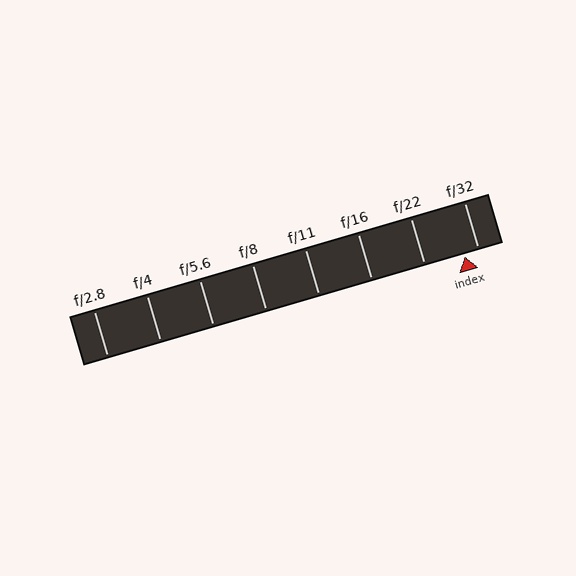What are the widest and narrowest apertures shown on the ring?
The widest aperture shown is f/2.8 and the narrowest is f/32.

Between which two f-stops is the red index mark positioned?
The index mark is between f/22 and f/32.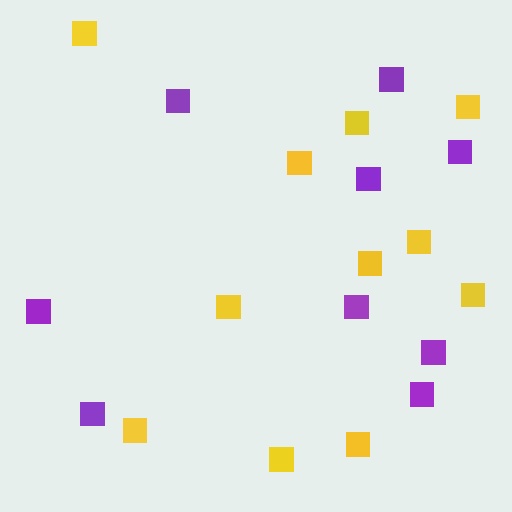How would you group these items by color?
There are 2 groups: one group of yellow squares (11) and one group of purple squares (9).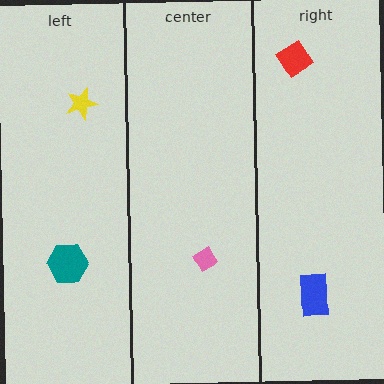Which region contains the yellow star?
The left region.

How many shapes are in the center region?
1.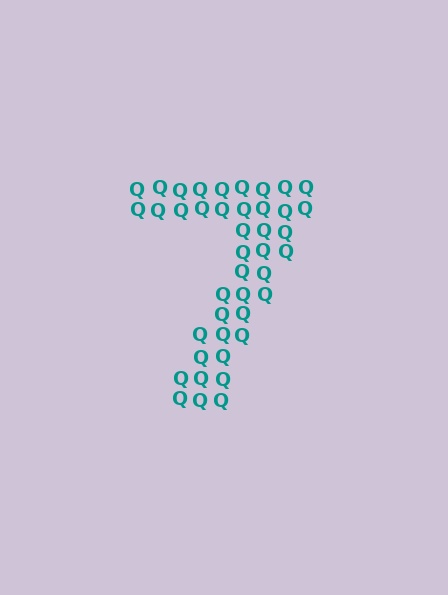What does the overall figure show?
The overall figure shows the digit 7.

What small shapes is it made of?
It is made of small letter Q's.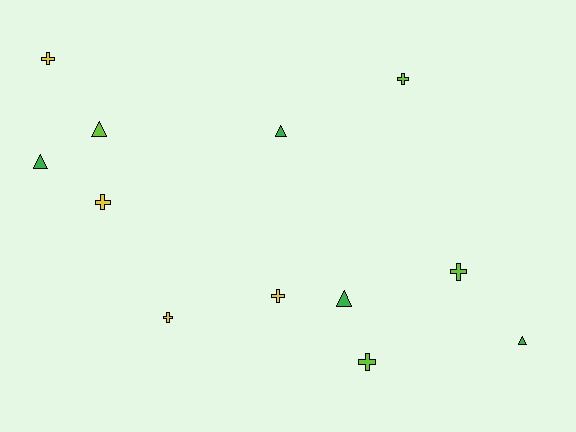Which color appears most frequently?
Green, with 4 objects.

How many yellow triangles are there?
There are no yellow triangles.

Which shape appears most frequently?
Cross, with 7 objects.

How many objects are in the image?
There are 12 objects.